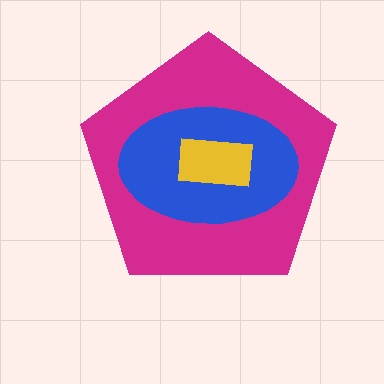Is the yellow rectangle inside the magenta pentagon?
Yes.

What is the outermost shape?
The magenta pentagon.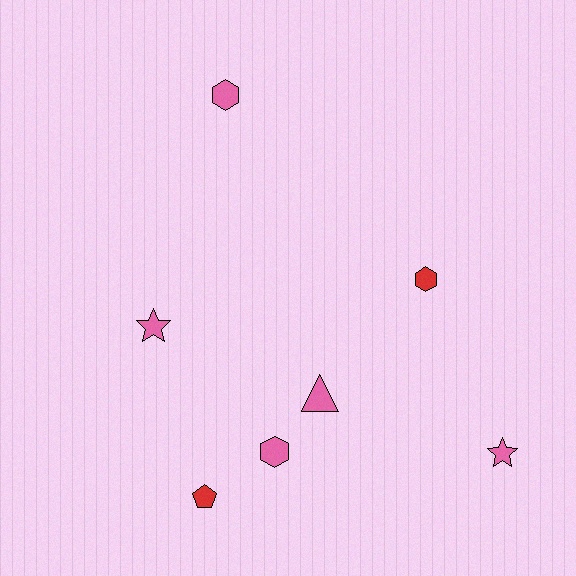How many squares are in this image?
There are no squares.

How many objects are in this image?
There are 7 objects.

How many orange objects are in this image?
There are no orange objects.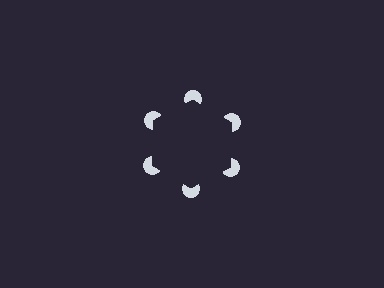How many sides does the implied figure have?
6 sides.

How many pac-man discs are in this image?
There are 6 — one at each vertex of the illusory hexagon.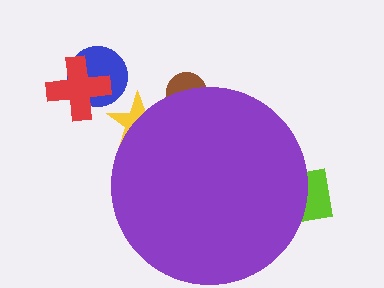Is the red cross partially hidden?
No, the red cross is fully visible.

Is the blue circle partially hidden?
No, the blue circle is fully visible.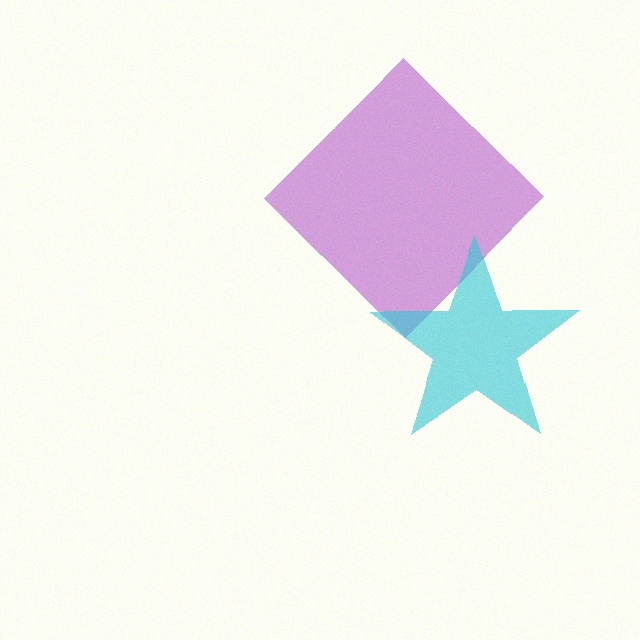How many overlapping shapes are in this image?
There are 2 overlapping shapes in the image.